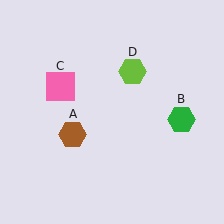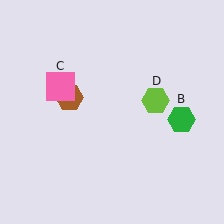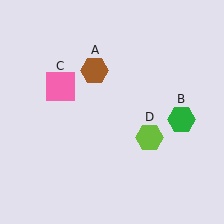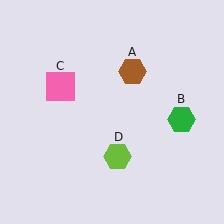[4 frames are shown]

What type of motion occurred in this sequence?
The brown hexagon (object A), lime hexagon (object D) rotated clockwise around the center of the scene.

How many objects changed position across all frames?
2 objects changed position: brown hexagon (object A), lime hexagon (object D).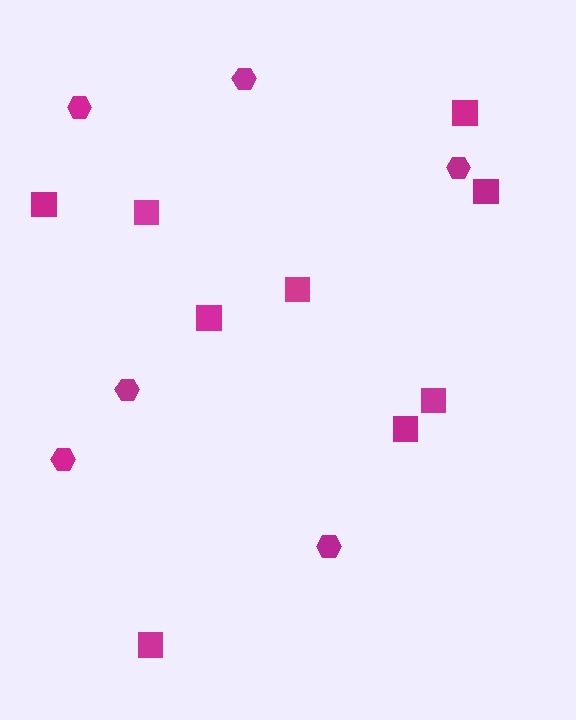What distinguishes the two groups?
There are 2 groups: one group of hexagons (6) and one group of squares (9).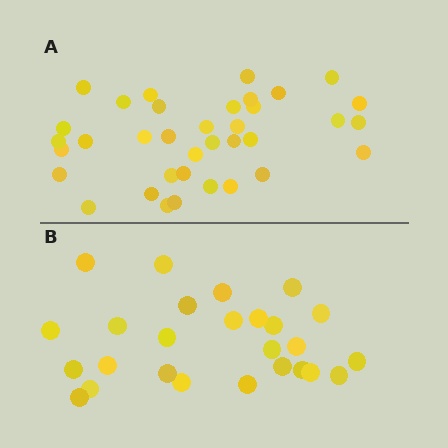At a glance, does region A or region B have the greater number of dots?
Region A (the top region) has more dots.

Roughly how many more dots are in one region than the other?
Region A has roughly 10 or so more dots than region B.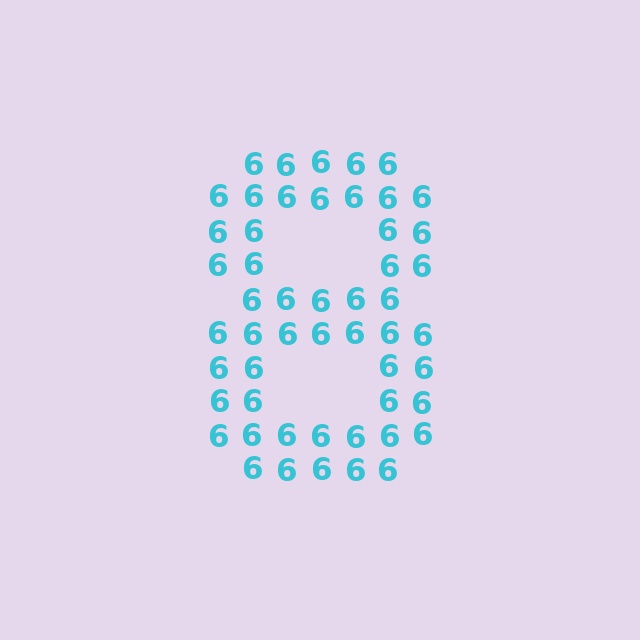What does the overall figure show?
The overall figure shows the digit 8.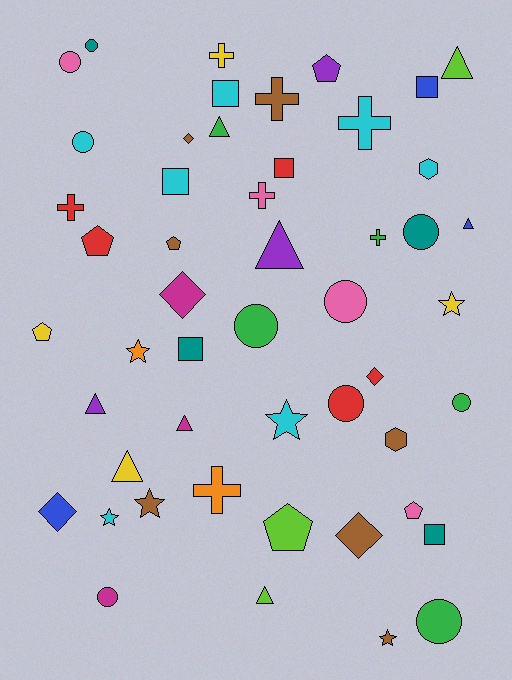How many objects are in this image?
There are 50 objects.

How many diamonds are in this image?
There are 5 diamonds.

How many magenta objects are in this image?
There are 3 magenta objects.